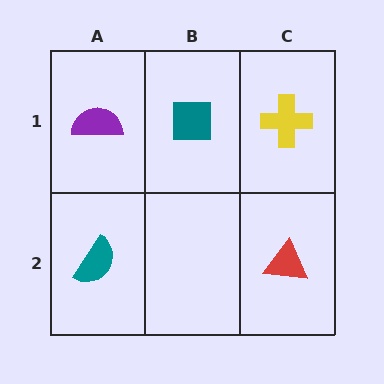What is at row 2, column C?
A red triangle.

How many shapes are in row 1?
3 shapes.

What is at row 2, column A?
A teal semicircle.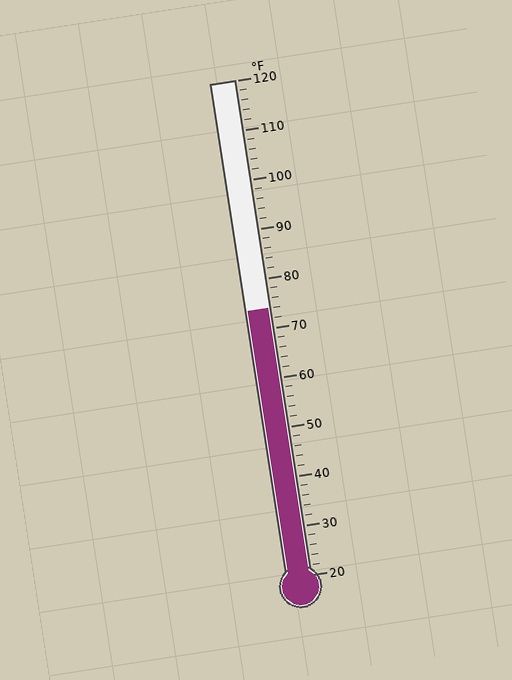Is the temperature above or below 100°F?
The temperature is below 100°F.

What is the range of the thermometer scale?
The thermometer scale ranges from 20°F to 120°F.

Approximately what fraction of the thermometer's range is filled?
The thermometer is filled to approximately 55% of its range.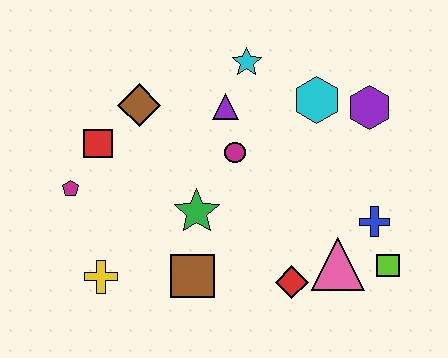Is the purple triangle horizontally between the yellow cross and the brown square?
No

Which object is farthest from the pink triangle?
The magenta pentagon is farthest from the pink triangle.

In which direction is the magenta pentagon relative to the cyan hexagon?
The magenta pentagon is to the left of the cyan hexagon.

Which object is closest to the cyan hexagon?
The purple hexagon is closest to the cyan hexagon.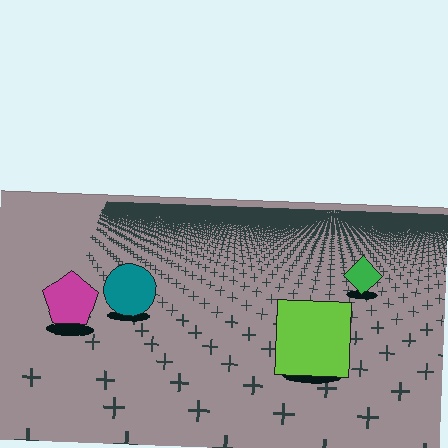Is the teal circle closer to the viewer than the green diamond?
Yes. The teal circle is closer — you can tell from the texture gradient: the ground texture is coarser near it.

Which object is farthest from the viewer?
The green diamond is farthest from the viewer. It appears smaller and the ground texture around it is denser.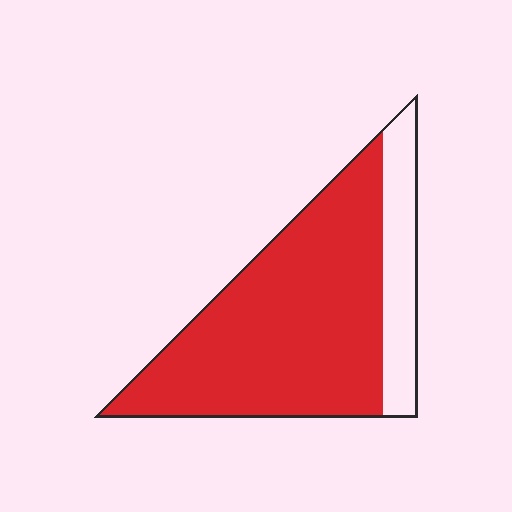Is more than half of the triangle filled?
Yes.